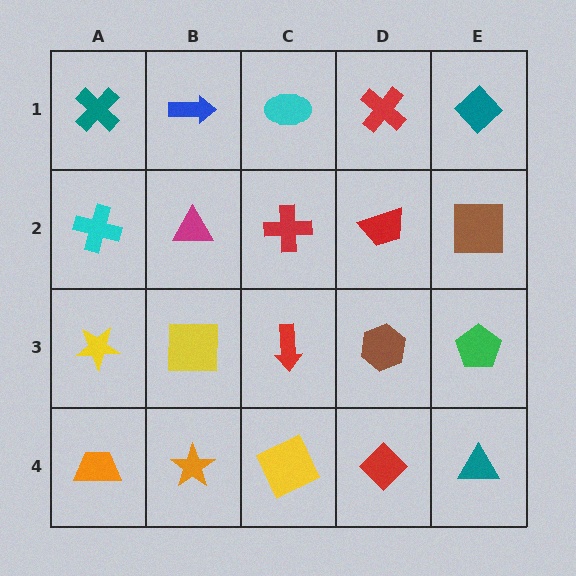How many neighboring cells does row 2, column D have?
4.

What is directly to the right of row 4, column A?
An orange star.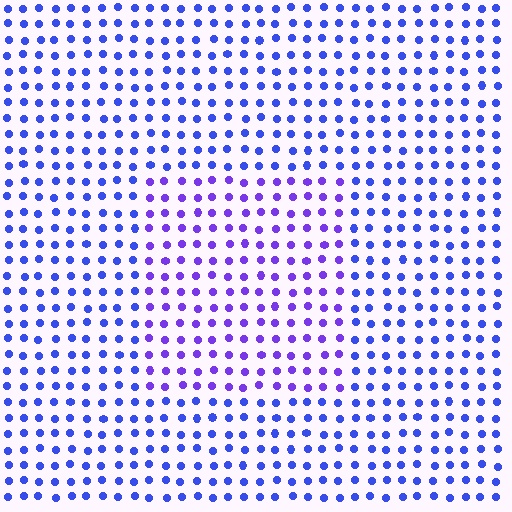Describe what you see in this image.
The image is filled with small blue elements in a uniform arrangement. A rectangle-shaped region is visible where the elements are tinted to a slightly different hue, forming a subtle color boundary.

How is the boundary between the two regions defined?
The boundary is defined purely by a slight shift in hue (about 30 degrees). Spacing, size, and orientation are identical on both sides.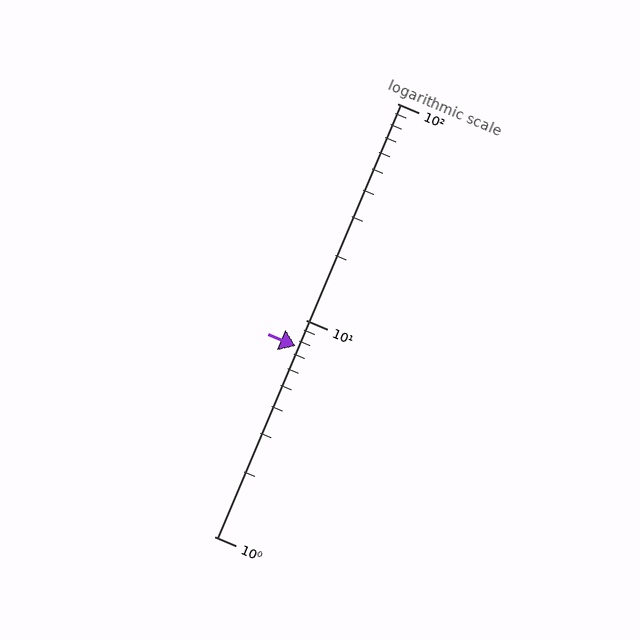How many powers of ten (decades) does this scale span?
The scale spans 2 decades, from 1 to 100.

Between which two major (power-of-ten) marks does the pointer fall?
The pointer is between 1 and 10.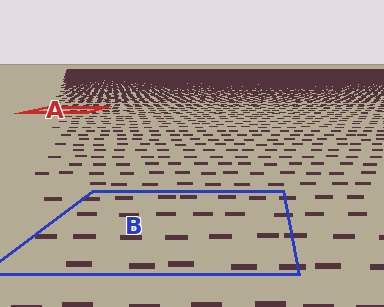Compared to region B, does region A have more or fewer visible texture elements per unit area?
Region A has more texture elements per unit area — they are packed more densely because it is farther away.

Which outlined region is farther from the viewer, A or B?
Region A is farther from the viewer — the texture elements inside it appear smaller and more densely packed.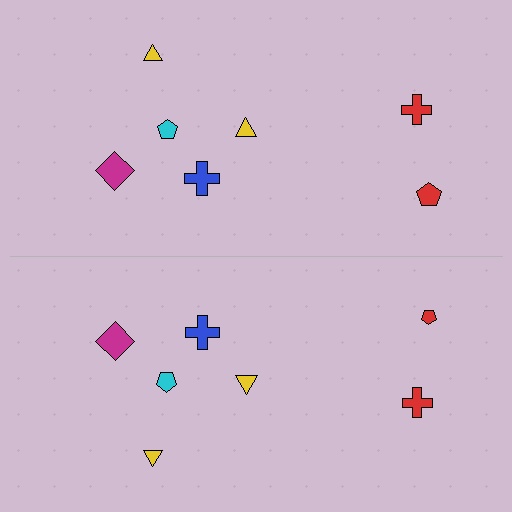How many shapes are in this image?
There are 14 shapes in this image.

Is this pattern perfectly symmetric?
No, the pattern is not perfectly symmetric. The red pentagon on the bottom side has a different size than its mirror counterpart.